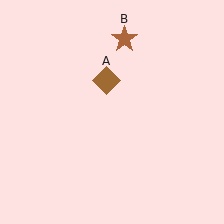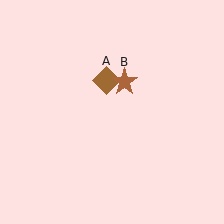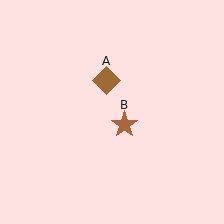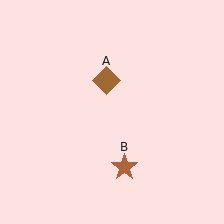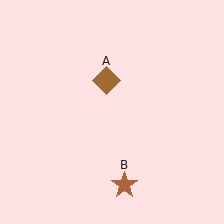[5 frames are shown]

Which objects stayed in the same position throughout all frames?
Brown diamond (object A) remained stationary.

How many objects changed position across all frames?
1 object changed position: brown star (object B).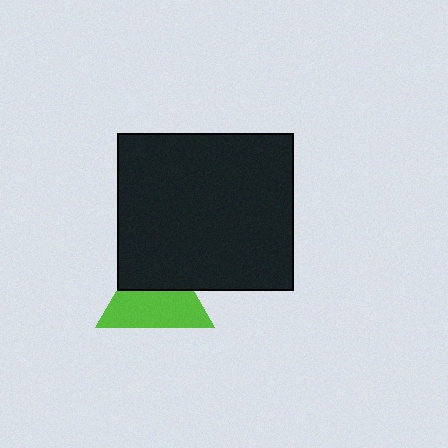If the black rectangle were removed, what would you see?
You would see the complete lime triangle.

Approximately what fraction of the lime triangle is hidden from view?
Roughly 43% of the lime triangle is hidden behind the black rectangle.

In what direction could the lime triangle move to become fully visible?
The lime triangle could move down. That would shift it out from behind the black rectangle entirely.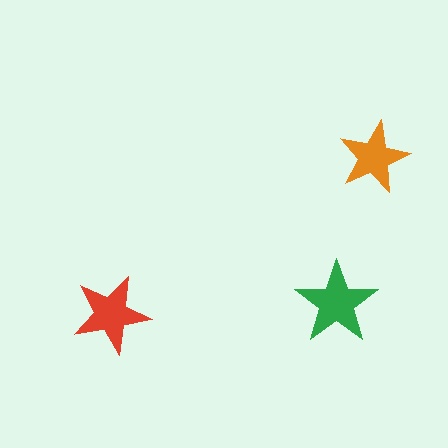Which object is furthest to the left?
The red star is leftmost.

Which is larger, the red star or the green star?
The green one.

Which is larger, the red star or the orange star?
The red one.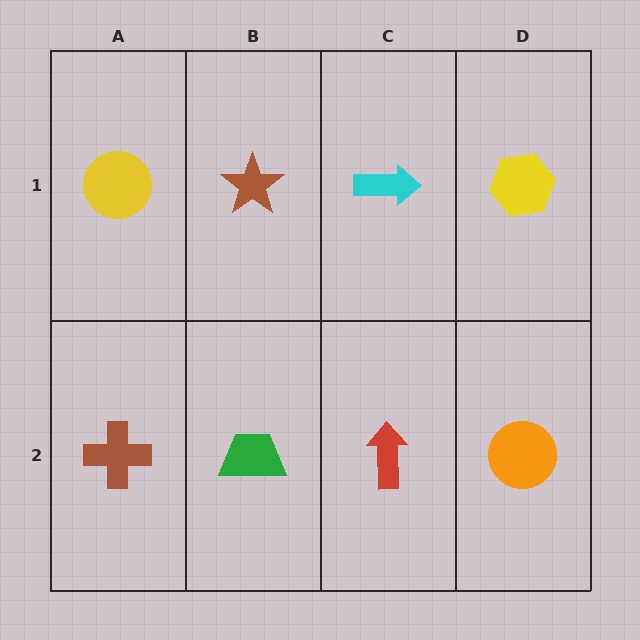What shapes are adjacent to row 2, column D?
A yellow hexagon (row 1, column D), a red arrow (row 2, column C).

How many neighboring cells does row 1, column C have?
3.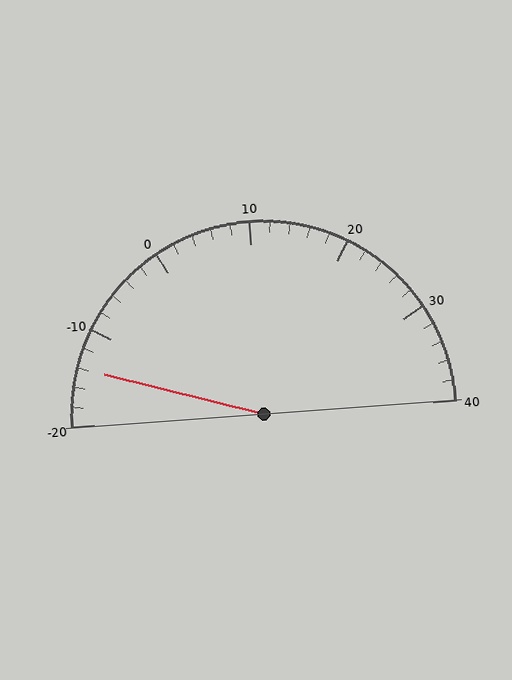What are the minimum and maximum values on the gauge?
The gauge ranges from -20 to 40.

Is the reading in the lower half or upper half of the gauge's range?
The reading is in the lower half of the range (-20 to 40).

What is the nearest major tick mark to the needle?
The nearest major tick mark is -10.